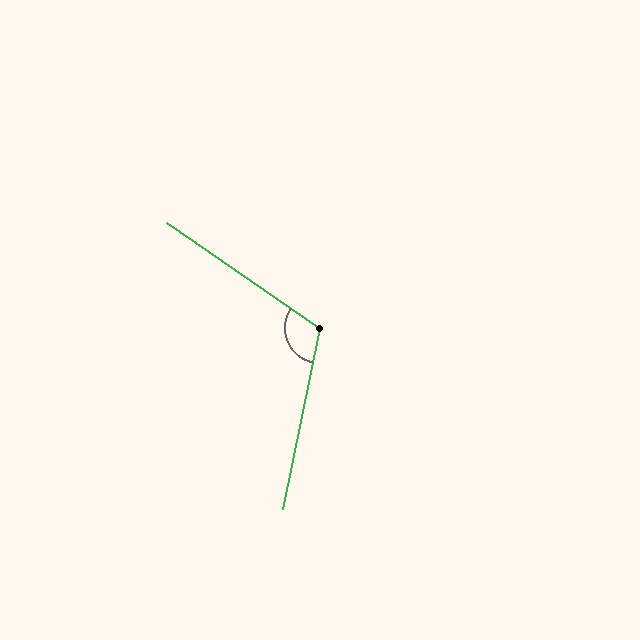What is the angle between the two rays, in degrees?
Approximately 113 degrees.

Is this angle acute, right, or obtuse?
It is obtuse.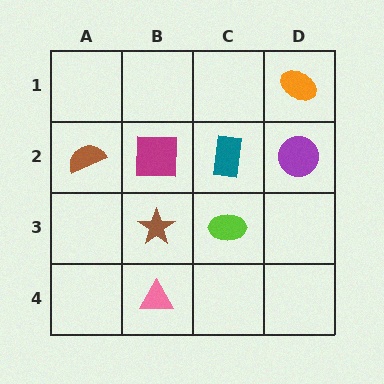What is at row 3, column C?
A lime ellipse.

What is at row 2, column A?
A brown semicircle.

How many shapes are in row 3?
2 shapes.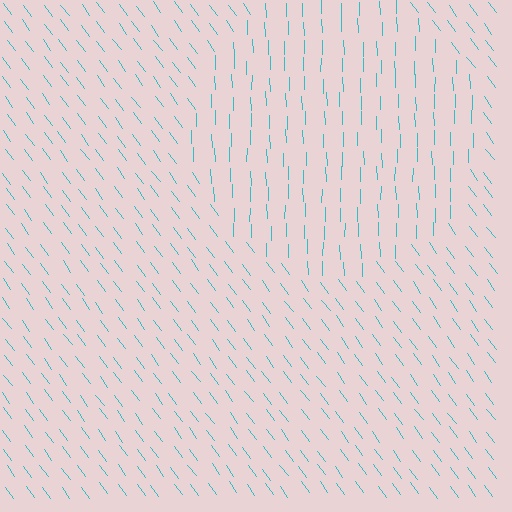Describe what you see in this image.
The image is filled with small cyan line segments. A circle region in the image has lines oriented differently from the surrounding lines, creating a visible texture boundary.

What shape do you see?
I see a circle.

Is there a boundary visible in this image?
Yes, there is a texture boundary formed by a change in line orientation.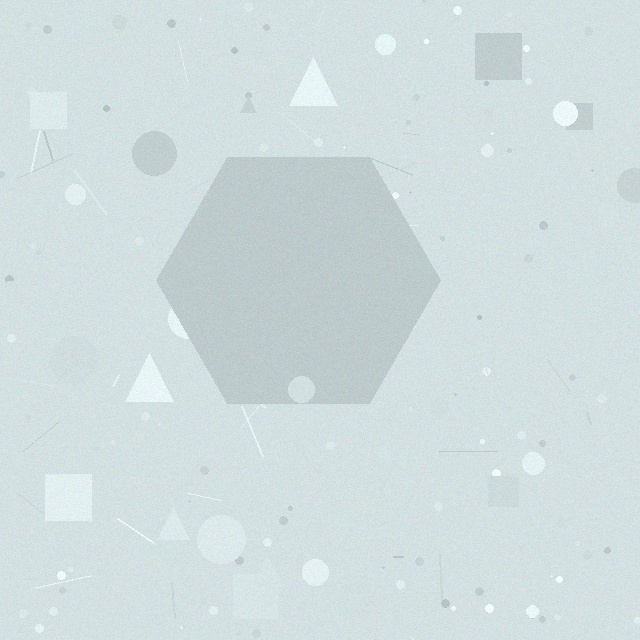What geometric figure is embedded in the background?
A hexagon is embedded in the background.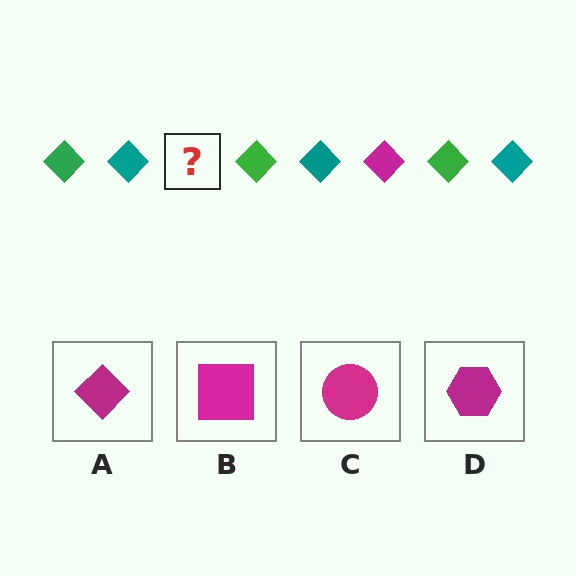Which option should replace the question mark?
Option A.